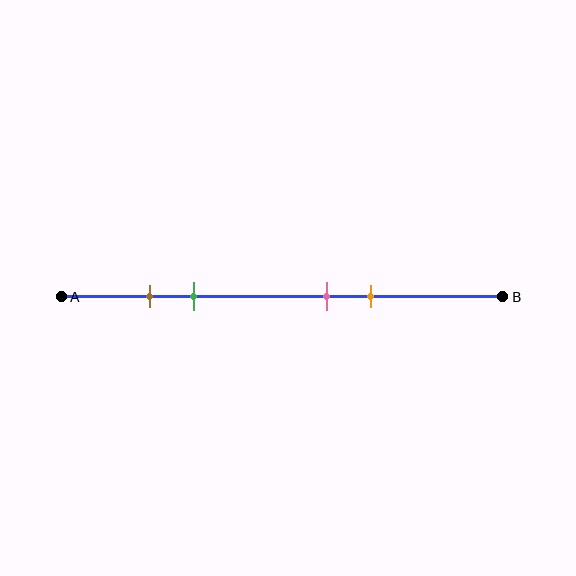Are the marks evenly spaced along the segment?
No, the marks are not evenly spaced.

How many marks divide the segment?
There are 4 marks dividing the segment.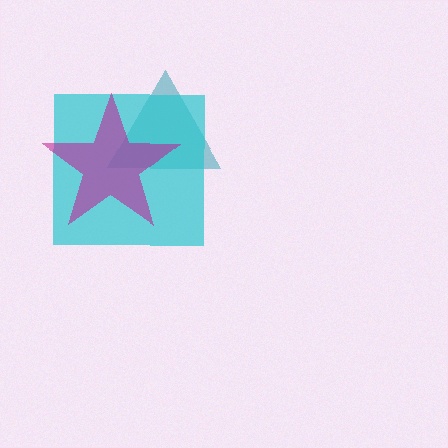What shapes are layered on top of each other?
The layered shapes are: a teal triangle, a cyan square, a magenta star.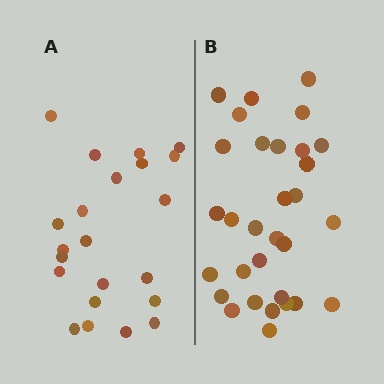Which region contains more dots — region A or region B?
Region B (the right region) has more dots.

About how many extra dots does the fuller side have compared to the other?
Region B has roughly 8 or so more dots than region A.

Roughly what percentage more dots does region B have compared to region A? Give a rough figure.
About 40% more.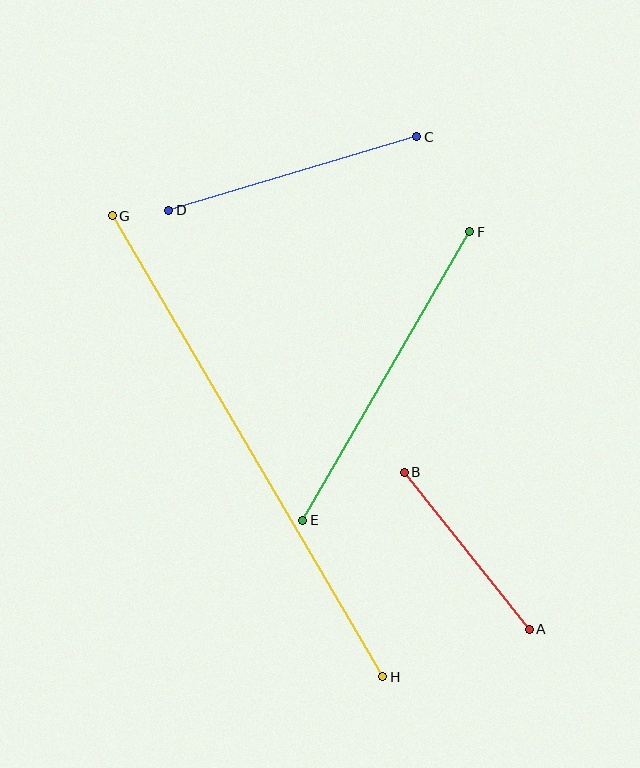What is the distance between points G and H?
The distance is approximately 534 pixels.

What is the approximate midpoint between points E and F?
The midpoint is at approximately (386, 376) pixels.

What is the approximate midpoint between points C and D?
The midpoint is at approximately (293, 173) pixels.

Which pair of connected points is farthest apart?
Points G and H are farthest apart.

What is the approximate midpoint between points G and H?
The midpoint is at approximately (247, 446) pixels.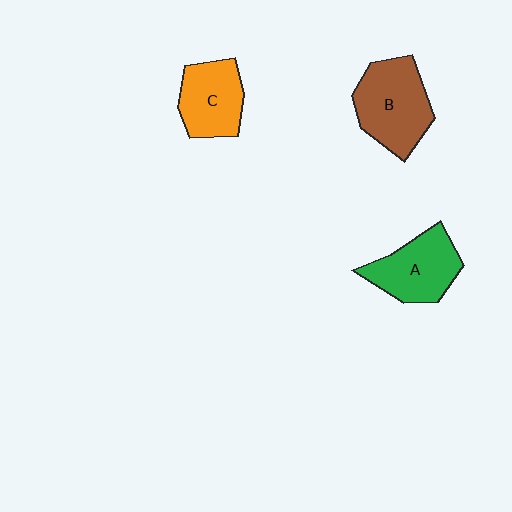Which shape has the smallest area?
Shape C (orange).